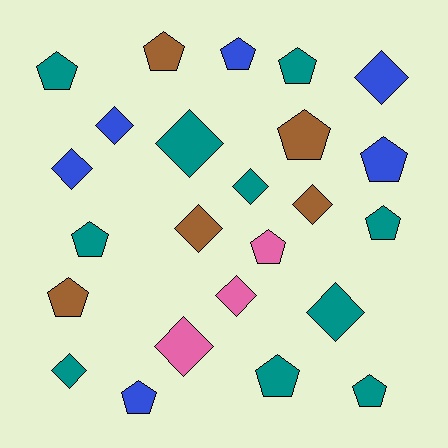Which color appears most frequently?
Teal, with 10 objects.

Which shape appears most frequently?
Pentagon, with 13 objects.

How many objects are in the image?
There are 24 objects.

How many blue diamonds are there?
There are 3 blue diamonds.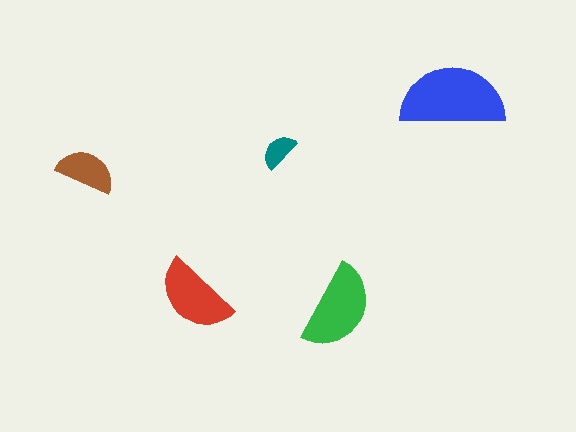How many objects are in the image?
There are 5 objects in the image.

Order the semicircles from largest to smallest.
the blue one, the green one, the red one, the brown one, the teal one.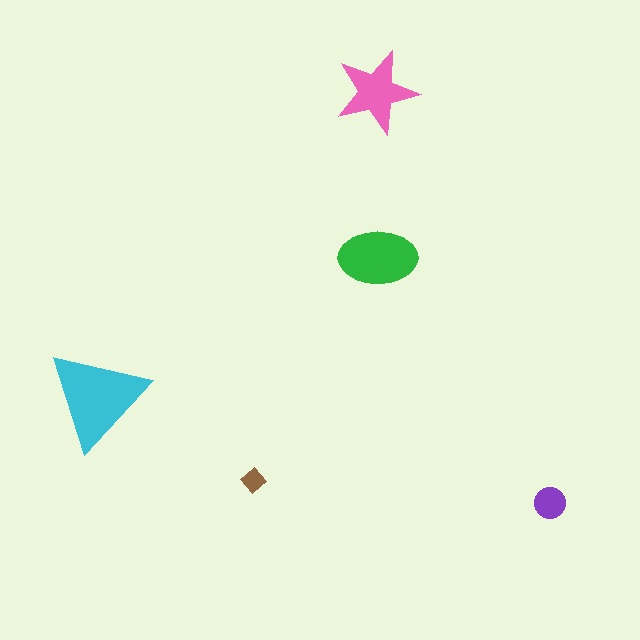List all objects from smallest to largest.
The brown diamond, the purple circle, the pink star, the green ellipse, the cyan triangle.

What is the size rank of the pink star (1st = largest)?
3rd.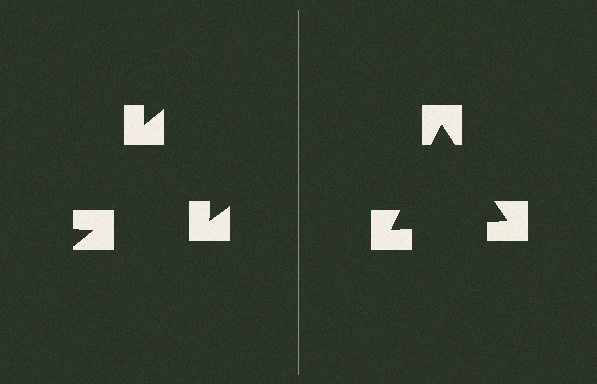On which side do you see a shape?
An illusory triangle appears on the right side. On the left side the wedge cuts are rotated, so no coherent shape forms.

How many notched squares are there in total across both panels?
6 — 3 on each side.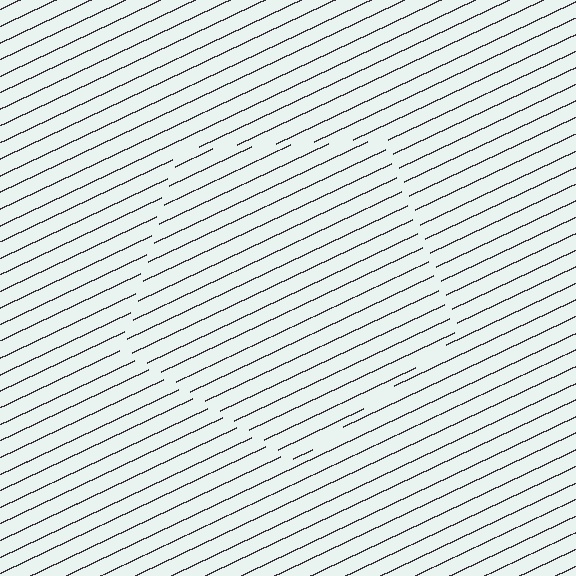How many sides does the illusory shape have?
5 sides — the line-ends trace a pentagon.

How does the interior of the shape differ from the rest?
The interior of the shape contains the same grating, shifted by half a period — the contour is defined by the phase discontinuity where line-ends from the inner and outer gratings abut.